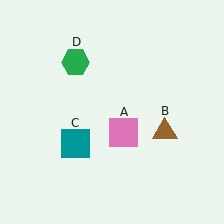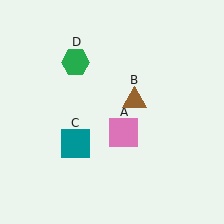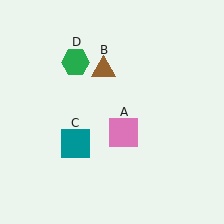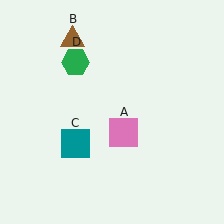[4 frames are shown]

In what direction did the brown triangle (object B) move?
The brown triangle (object B) moved up and to the left.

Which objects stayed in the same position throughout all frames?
Pink square (object A) and teal square (object C) and green hexagon (object D) remained stationary.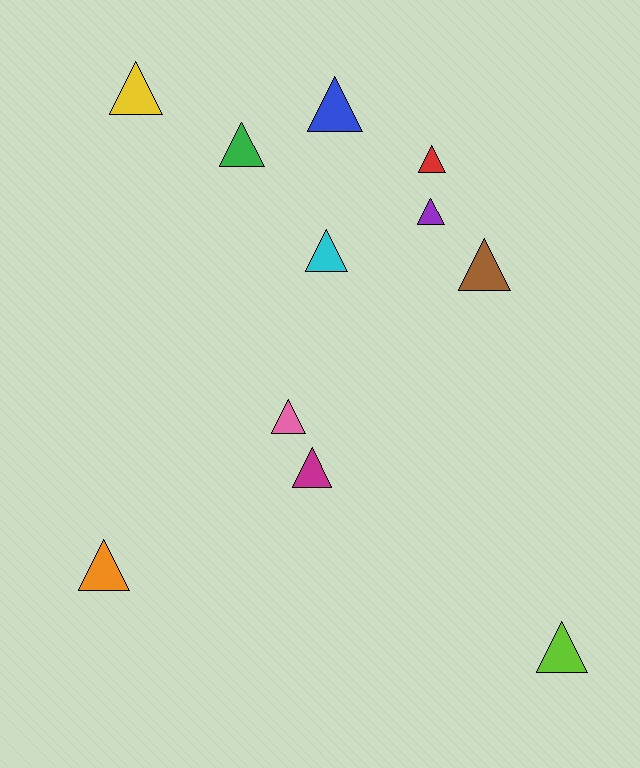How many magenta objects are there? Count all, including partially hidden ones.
There is 1 magenta object.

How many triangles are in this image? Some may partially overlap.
There are 11 triangles.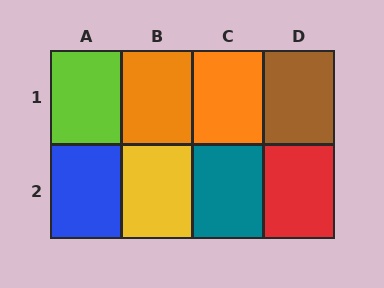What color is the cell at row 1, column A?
Lime.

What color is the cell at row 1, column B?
Orange.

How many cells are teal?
1 cell is teal.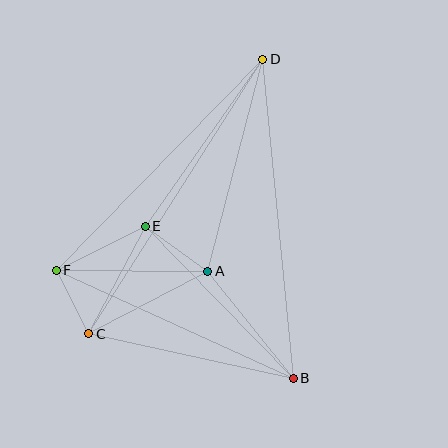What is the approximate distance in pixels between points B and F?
The distance between B and F is approximately 261 pixels.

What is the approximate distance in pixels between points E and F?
The distance between E and F is approximately 99 pixels.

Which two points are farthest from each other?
Points C and D are farthest from each other.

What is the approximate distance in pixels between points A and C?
The distance between A and C is approximately 134 pixels.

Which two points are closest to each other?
Points C and F are closest to each other.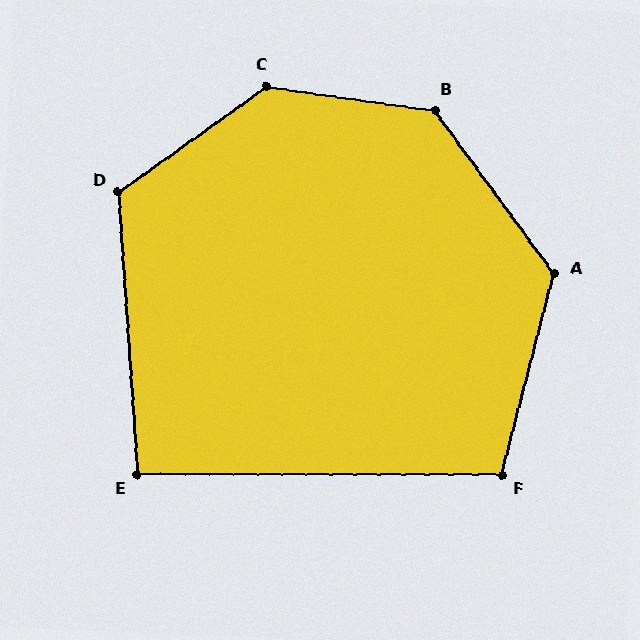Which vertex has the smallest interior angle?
E, at approximately 94 degrees.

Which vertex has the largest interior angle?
C, at approximately 137 degrees.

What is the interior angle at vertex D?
Approximately 121 degrees (obtuse).